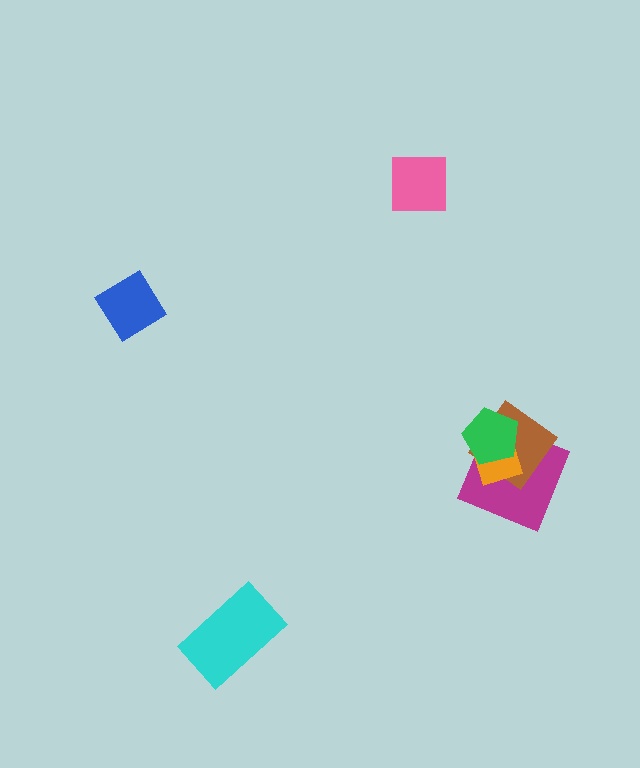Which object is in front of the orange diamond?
The green pentagon is in front of the orange diamond.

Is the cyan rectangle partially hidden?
No, no other shape covers it.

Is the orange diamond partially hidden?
Yes, it is partially covered by another shape.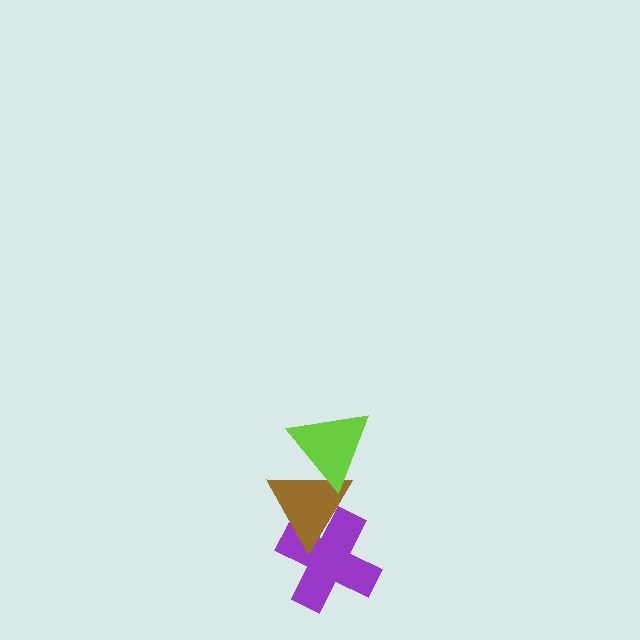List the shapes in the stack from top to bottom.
From top to bottom: the lime triangle, the brown triangle, the purple cross.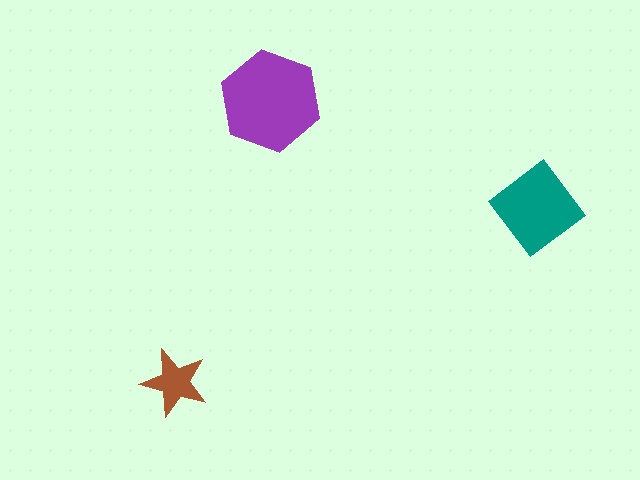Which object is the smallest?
The brown star.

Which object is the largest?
The purple hexagon.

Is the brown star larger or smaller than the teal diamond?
Smaller.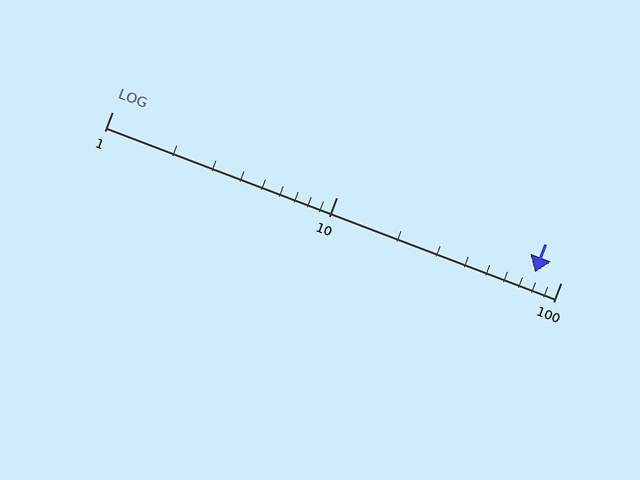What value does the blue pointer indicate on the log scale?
The pointer indicates approximately 77.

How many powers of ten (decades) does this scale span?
The scale spans 2 decades, from 1 to 100.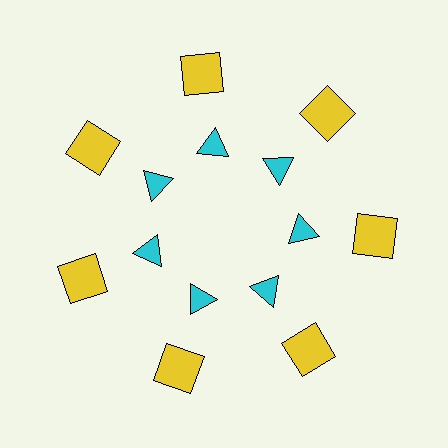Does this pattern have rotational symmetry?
Yes, this pattern has 7-fold rotational symmetry. It looks the same after rotating 51 degrees around the center.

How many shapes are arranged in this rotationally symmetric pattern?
There are 14 shapes, arranged in 7 groups of 2.